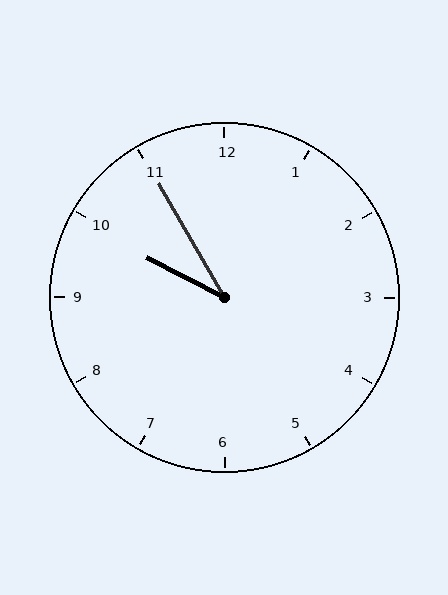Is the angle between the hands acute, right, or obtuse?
It is acute.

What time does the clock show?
9:55.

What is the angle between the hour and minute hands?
Approximately 32 degrees.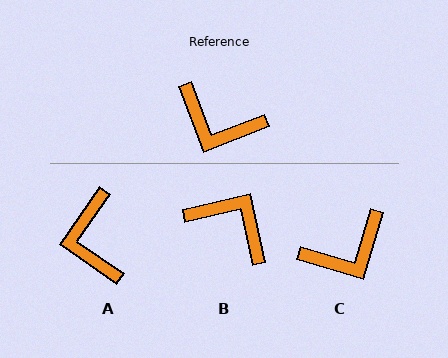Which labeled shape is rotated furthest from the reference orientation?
B, about 172 degrees away.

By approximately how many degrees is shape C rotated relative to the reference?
Approximately 52 degrees counter-clockwise.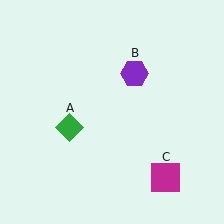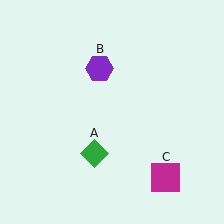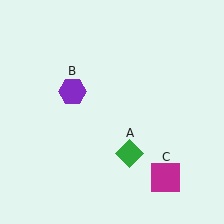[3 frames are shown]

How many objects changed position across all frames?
2 objects changed position: green diamond (object A), purple hexagon (object B).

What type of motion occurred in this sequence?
The green diamond (object A), purple hexagon (object B) rotated counterclockwise around the center of the scene.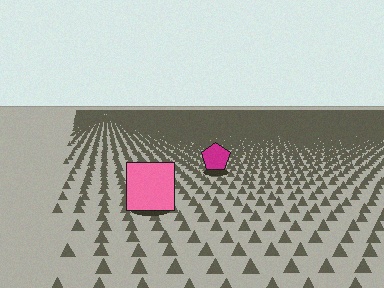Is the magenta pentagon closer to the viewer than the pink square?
No. The pink square is closer — you can tell from the texture gradient: the ground texture is coarser near it.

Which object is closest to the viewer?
The pink square is closest. The texture marks near it are larger and more spread out.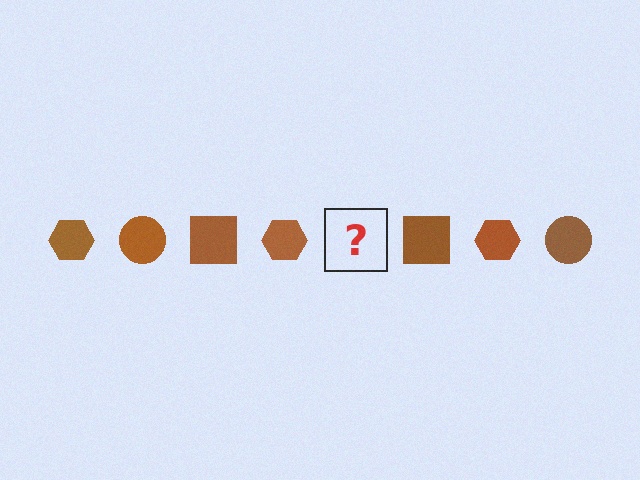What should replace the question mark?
The question mark should be replaced with a brown circle.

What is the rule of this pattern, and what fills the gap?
The rule is that the pattern cycles through hexagon, circle, square shapes in brown. The gap should be filled with a brown circle.